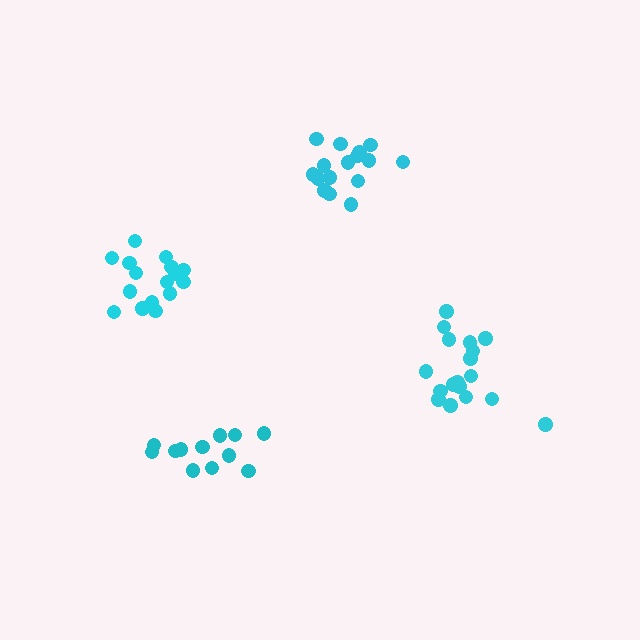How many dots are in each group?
Group 1: 12 dots, Group 2: 18 dots, Group 3: 16 dots, Group 4: 16 dots (62 total).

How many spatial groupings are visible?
There are 4 spatial groupings.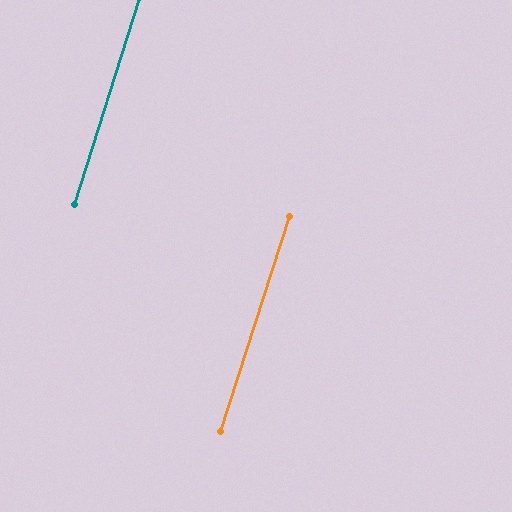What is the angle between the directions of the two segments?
Approximately 0 degrees.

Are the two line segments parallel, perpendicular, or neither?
Parallel — their directions differ by only 0.4°.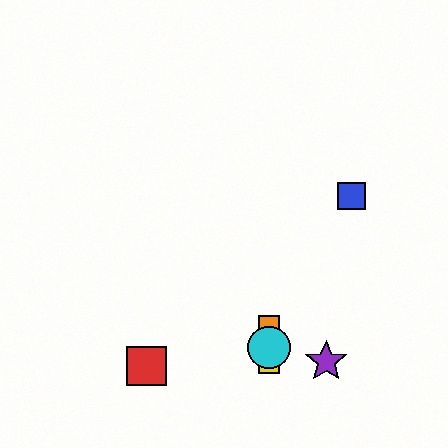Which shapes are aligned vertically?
The green circle, the yellow square, the orange square, the cyan circle are aligned vertically.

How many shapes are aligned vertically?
4 shapes (the green circle, the yellow square, the orange square, the cyan circle) are aligned vertically.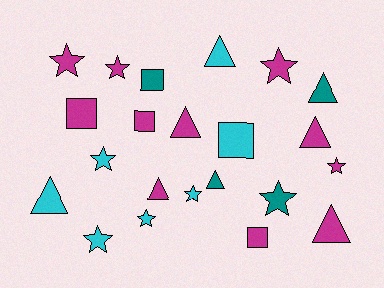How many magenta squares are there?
There are 3 magenta squares.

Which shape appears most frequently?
Star, with 9 objects.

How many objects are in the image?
There are 22 objects.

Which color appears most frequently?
Magenta, with 11 objects.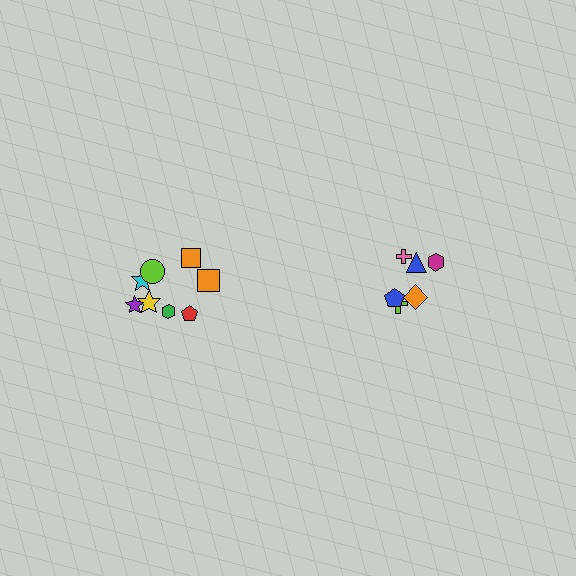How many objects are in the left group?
There are 8 objects.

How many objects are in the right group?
There are 6 objects.